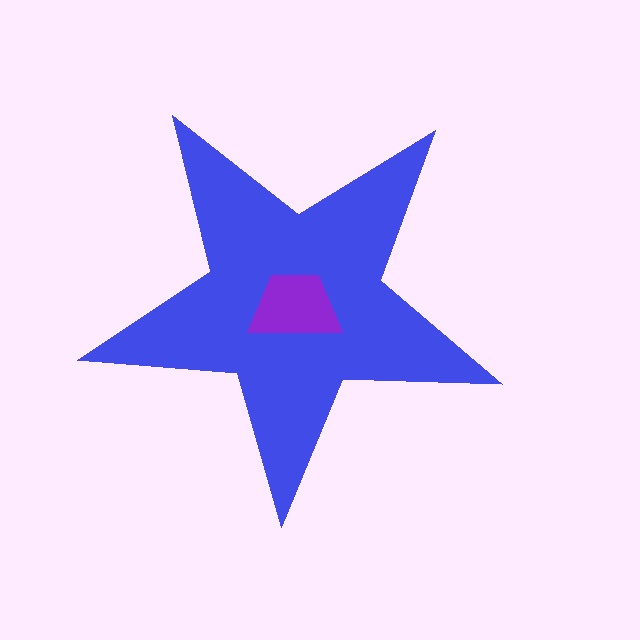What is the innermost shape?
The purple trapezoid.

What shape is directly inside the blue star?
The purple trapezoid.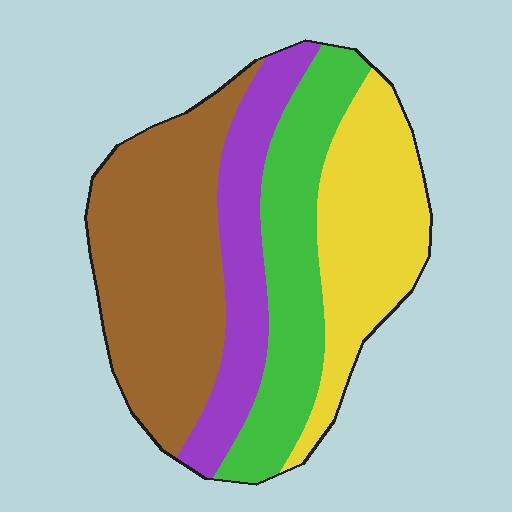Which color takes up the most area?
Brown, at roughly 35%.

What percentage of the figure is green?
Green takes up about one quarter (1/4) of the figure.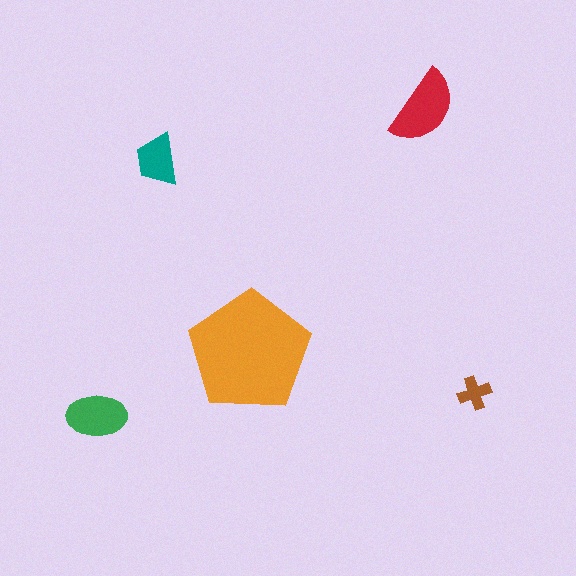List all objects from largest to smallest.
The orange pentagon, the red semicircle, the green ellipse, the teal trapezoid, the brown cross.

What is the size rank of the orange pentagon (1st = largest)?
1st.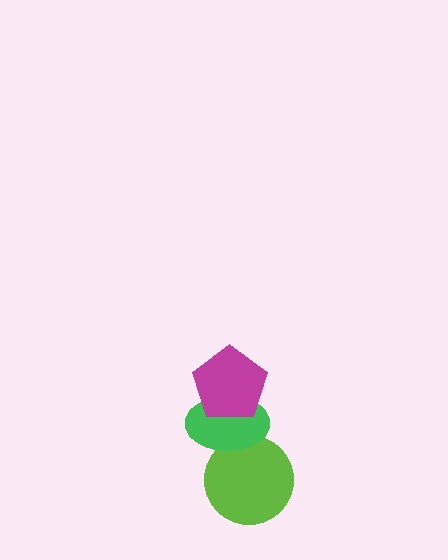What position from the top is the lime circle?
The lime circle is 3rd from the top.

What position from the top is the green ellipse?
The green ellipse is 2nd from the top.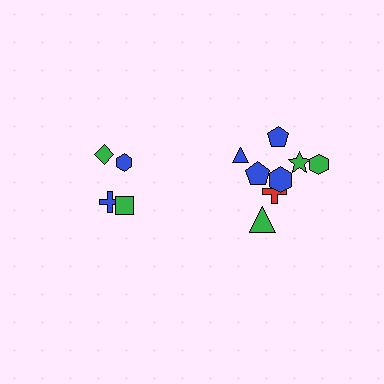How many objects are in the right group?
There are 8 objects.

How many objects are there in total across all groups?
There are 12 objects.